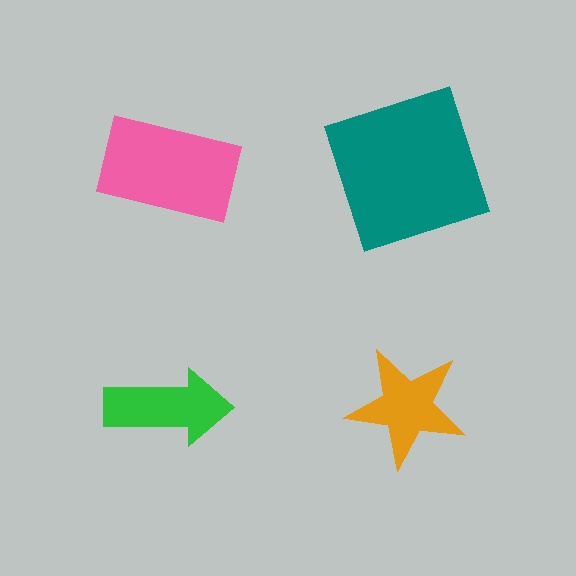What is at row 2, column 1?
A green arrow.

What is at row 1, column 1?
A pink rectangle.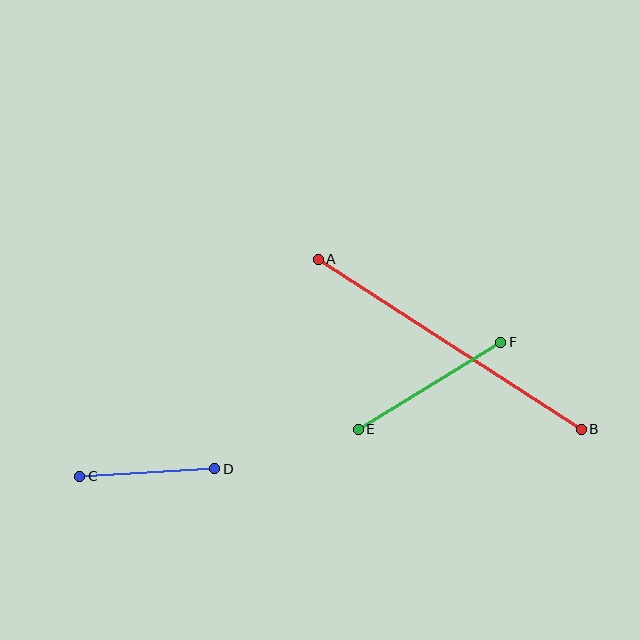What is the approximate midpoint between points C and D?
The midpoint is at approximately (147, 473) pixels.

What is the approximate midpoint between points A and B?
The midpoint is at approximately (450, 344) pixels.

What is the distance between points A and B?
The distance is approximately 313 pixels.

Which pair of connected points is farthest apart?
Points A and B are farthest apart.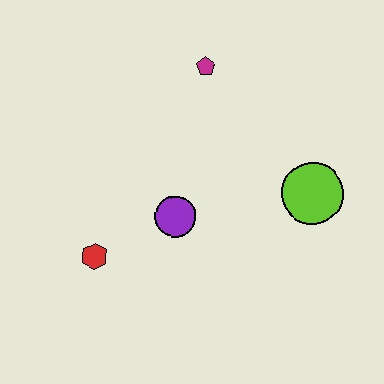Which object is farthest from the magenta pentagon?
The red hexagon is farthest from the magenta pentagon.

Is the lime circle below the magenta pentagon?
Yes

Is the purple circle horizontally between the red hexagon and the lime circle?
Yes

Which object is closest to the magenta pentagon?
The purple circle is closest to the magenta pentagon.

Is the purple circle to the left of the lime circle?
Yes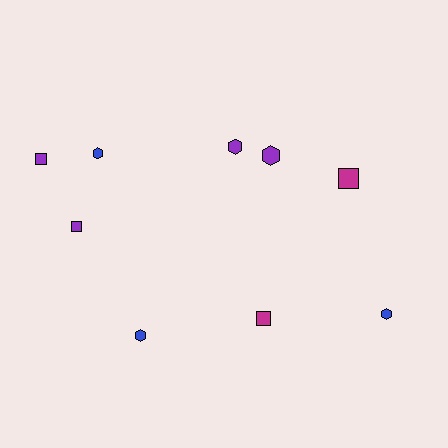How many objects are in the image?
There are 9 objects.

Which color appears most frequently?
Purple, with 4 objects.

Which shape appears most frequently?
Hexagon, with 5 objects.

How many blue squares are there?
There are no blue squares.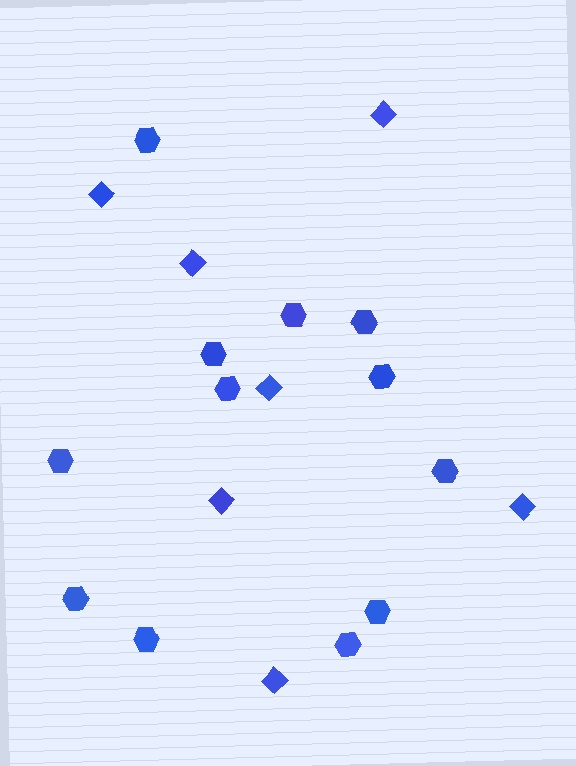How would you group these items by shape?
There are 2 groups: one group of hexagons (12) and one group of diamonds (7).